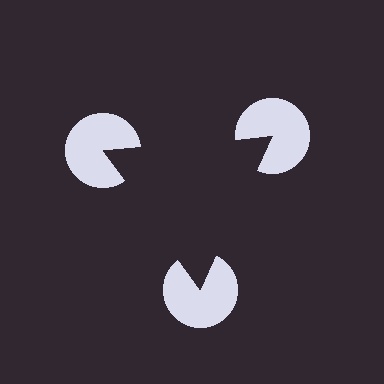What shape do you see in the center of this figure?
An illusory triangle — its edges are inferred from the aligned wedge cuts in the pac-man discs, not physically drawn.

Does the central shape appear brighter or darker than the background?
It typically appears slightly darker than the background, even though no actual brightness change is drawn.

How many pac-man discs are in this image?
There are 3 — one at each vertex of the illusory triangle.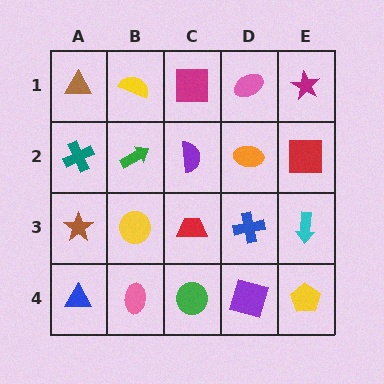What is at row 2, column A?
A teal cross.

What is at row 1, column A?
A brown triangle.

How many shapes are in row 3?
5 shapes.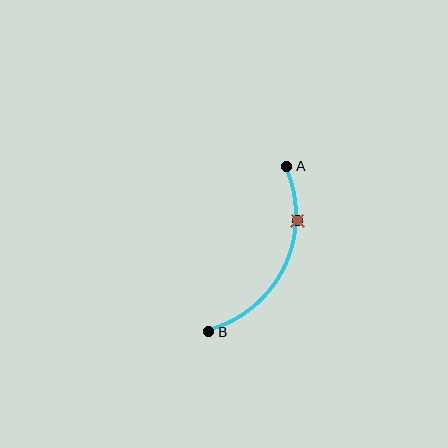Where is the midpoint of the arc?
The arc midpoint is the point on the curve farthest from the straight line joining A and B. It sits to the right of that line.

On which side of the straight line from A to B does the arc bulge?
The arc bulges to the right of the straight line connecting A and B.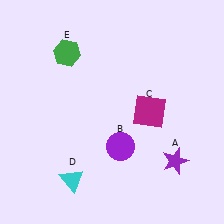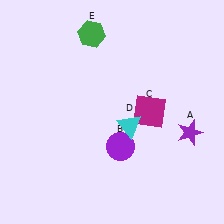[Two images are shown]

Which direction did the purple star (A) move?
The purple star (A) moved up.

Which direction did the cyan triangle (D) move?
The cyan triangle (D) moved right.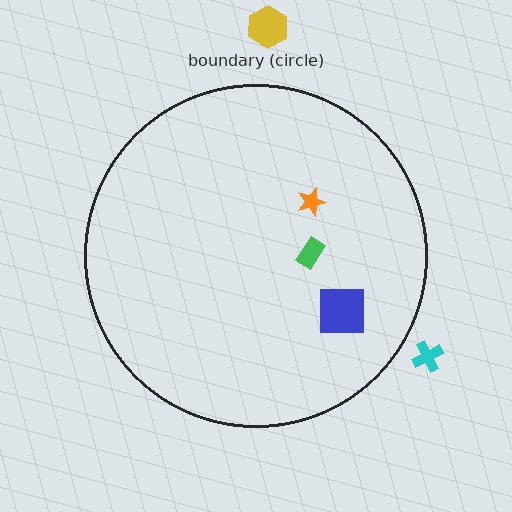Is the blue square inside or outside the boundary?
Inside.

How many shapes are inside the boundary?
3 inside, 2 outside.